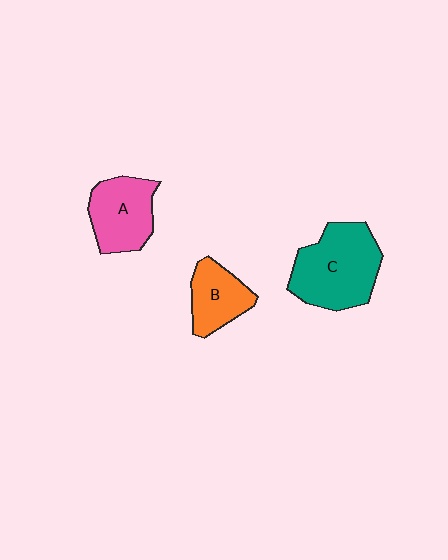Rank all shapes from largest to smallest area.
From largest to smallest: C (teal), A (pink), B (orange).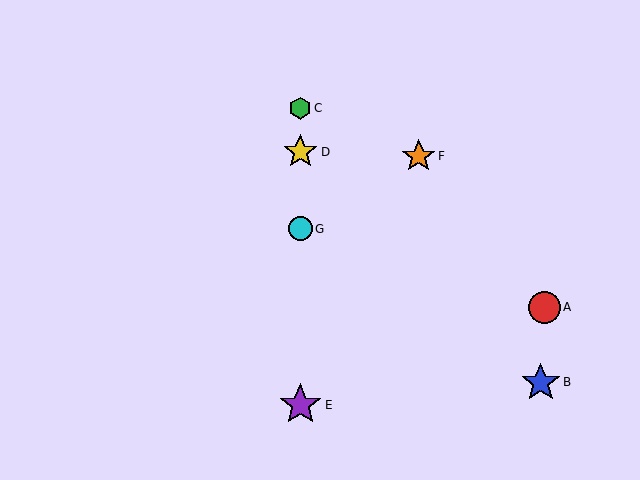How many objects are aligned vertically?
4 objects (C, D, E, G) are aligned vertically.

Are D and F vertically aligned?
No, D is at x≈300 and F is at x≈419.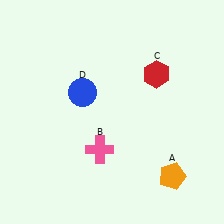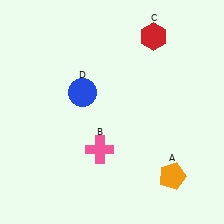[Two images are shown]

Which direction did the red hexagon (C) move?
The red hexagon (C) moved up.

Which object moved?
The red hexagon (C) moved up.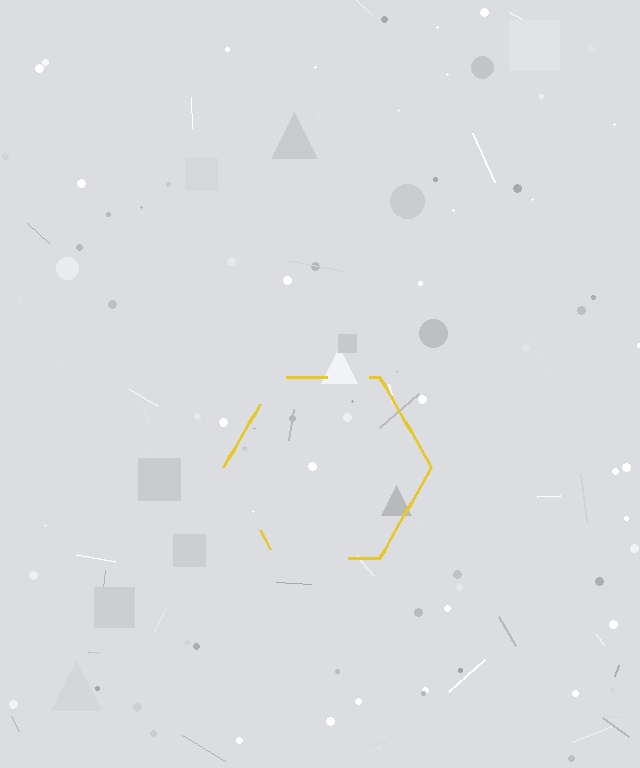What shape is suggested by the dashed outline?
The dashed outline suggests a hexagon.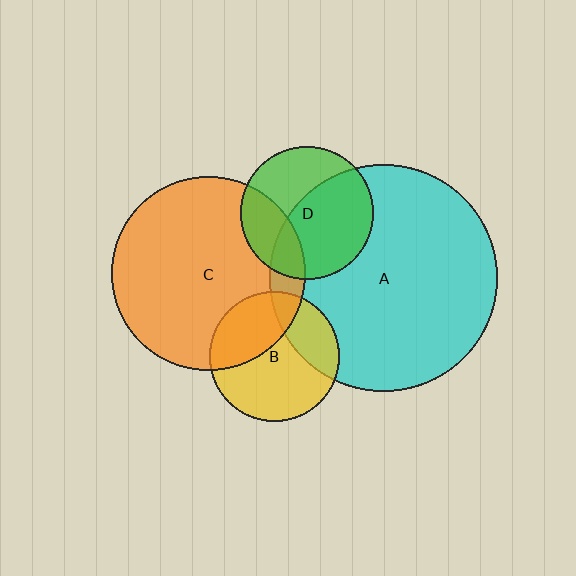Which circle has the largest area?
Circle A (cyan).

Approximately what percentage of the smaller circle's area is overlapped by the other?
Approximately 25%.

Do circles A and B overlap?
Yes.